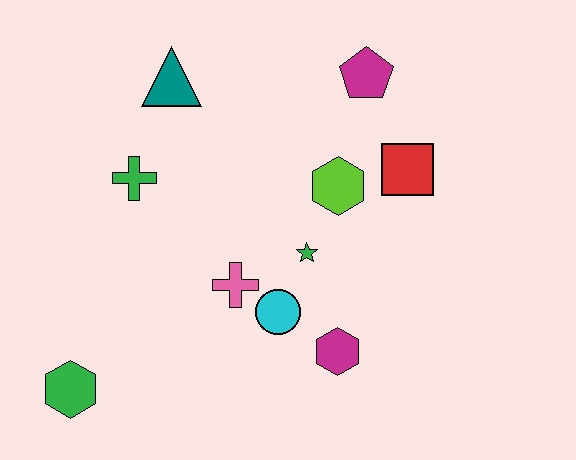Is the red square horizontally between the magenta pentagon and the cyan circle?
No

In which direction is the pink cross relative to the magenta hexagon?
The pink cross is to the left of the magenta hexagon.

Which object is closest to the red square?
The lime hexagon is closest to the red square.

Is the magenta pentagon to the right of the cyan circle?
Yes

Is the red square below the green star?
No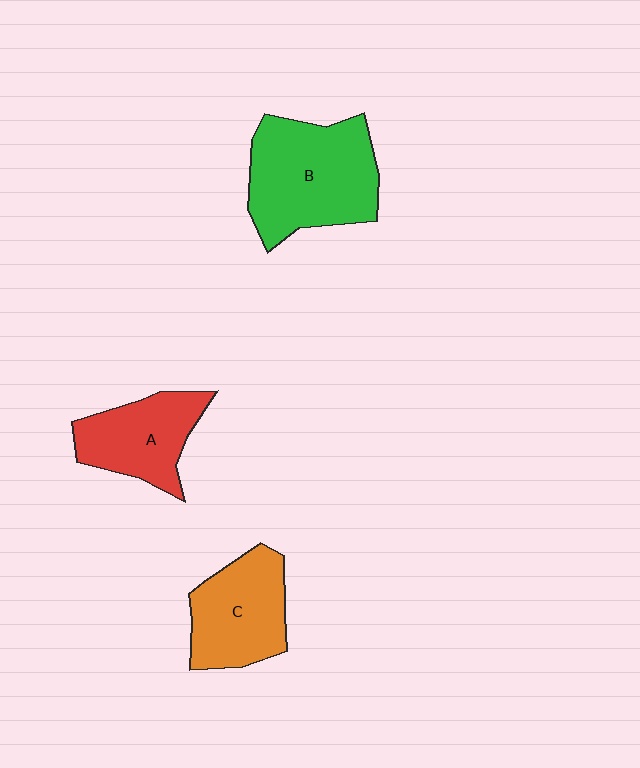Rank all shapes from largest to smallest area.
From largest to smallest: B (green), C (orange), A (red).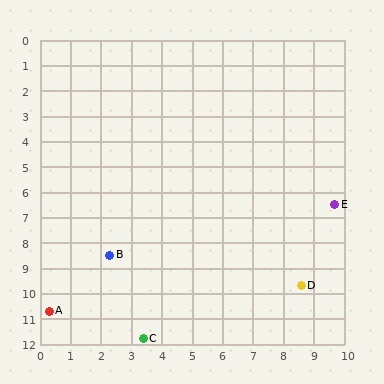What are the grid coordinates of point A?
Point A is at approximately (0.3, 10.7).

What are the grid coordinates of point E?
Point E is at approximately (9.7, 6.5).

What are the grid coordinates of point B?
Point B is at approximately (2.3, 8.5).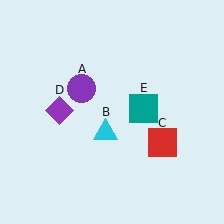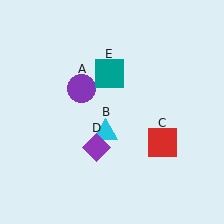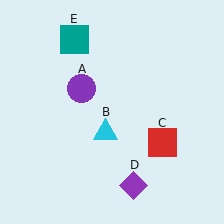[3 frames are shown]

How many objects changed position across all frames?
2 objects changed position: purple diamond (object D), teal square (object E).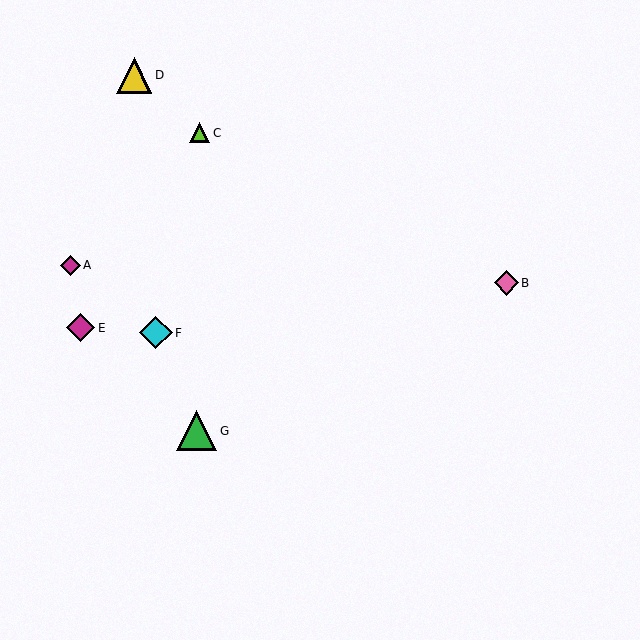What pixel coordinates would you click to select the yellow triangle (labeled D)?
Click at (134, 75) to select the yellow triangle D.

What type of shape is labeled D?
Shape D is a yellow triangle.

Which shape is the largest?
The green triangle (labeled G) is the largest.